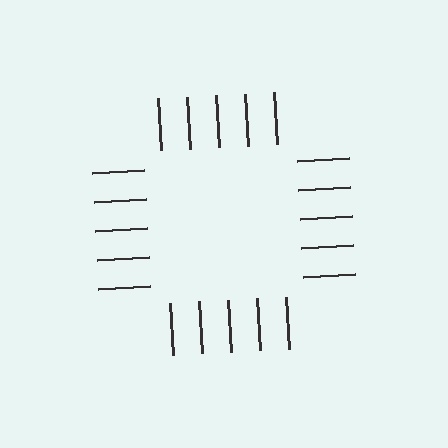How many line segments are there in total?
20 — 5 along each of the 4 edges.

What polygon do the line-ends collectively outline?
An illusory square — the line segments terminate on its edges but no continuous stroke is drawn.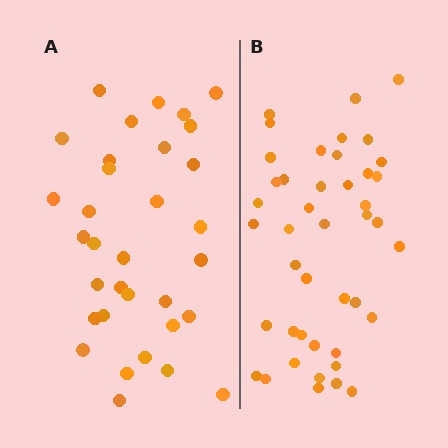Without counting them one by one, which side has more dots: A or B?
Region B (the right region) has more dots.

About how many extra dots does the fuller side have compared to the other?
Region B has roughly 10 or so more dots than region A.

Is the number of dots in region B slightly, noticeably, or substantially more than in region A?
Region B has noticeably more, but not dramatically so. The ratio is roughly 1.3 to 1.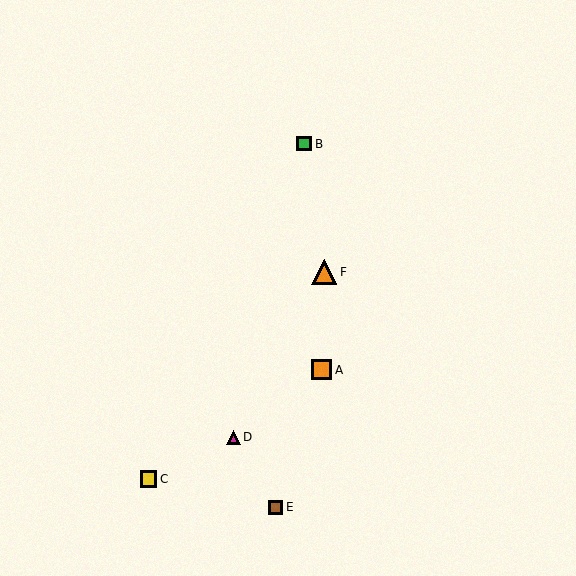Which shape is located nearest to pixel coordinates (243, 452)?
The magenta triangle (labeled D) at (234, 437) is nearest to that location.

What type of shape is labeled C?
Shape C is a yellow square.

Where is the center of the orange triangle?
The center of the orange triangle is at (324, 272).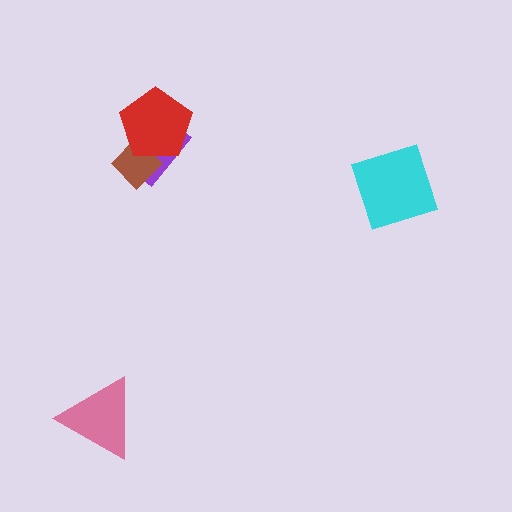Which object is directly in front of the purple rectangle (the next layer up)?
The brown diamond is directly in front of the purple rectangle.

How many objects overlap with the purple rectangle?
2 objects overlap with the purple rectangle.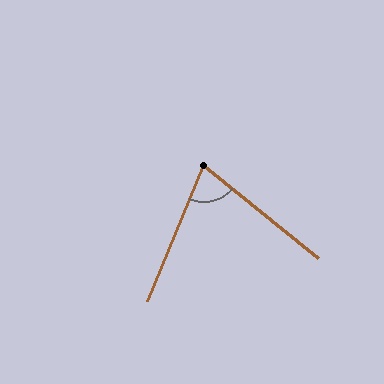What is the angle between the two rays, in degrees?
Approximately 74 degrees.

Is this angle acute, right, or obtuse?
It is acute.